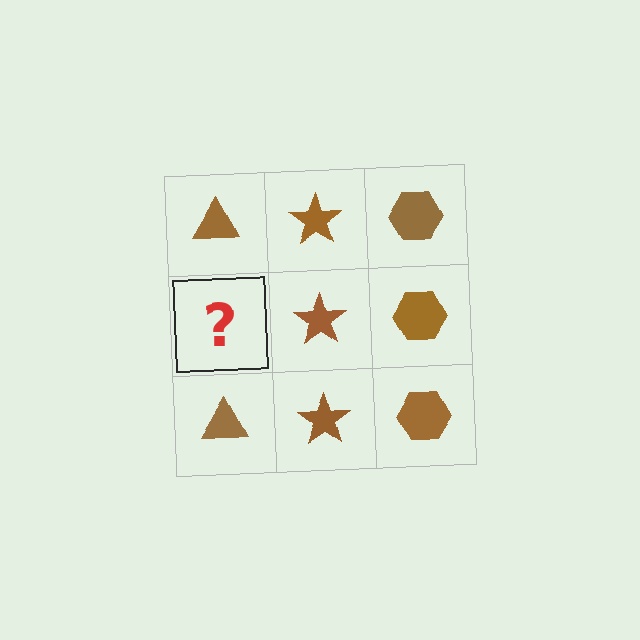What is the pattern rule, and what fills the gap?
The rule is that each column has a consistent shape. The gap should be filled with a brown triangle.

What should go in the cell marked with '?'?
The missing cell should contain a brown triangle.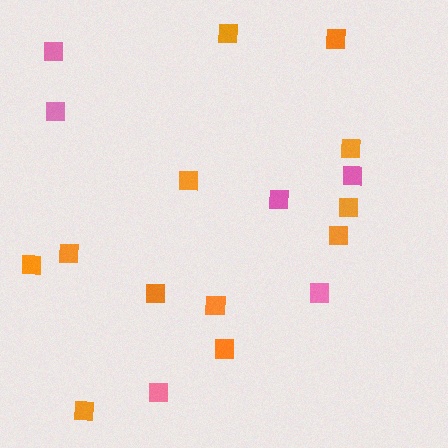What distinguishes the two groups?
There are 2 groups: one group of orange squares (12) and one group of pink squares (6).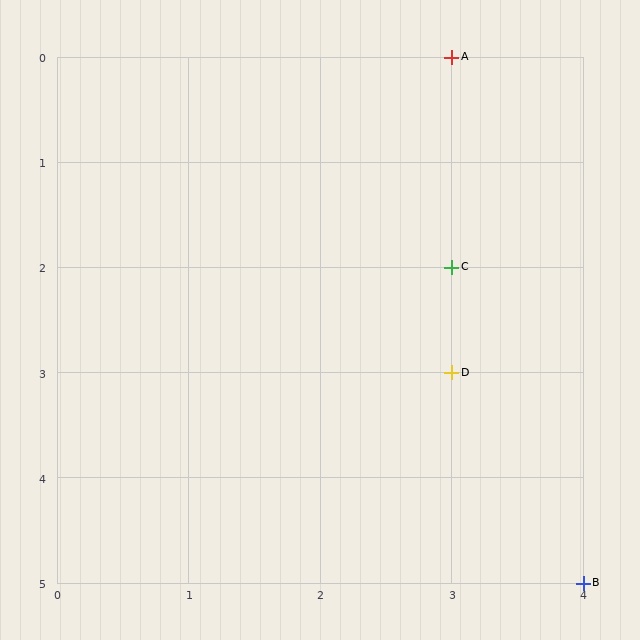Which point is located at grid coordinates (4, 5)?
Point B is at (4, 5).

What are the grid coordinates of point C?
Point C is at grid coordinates (3, 2).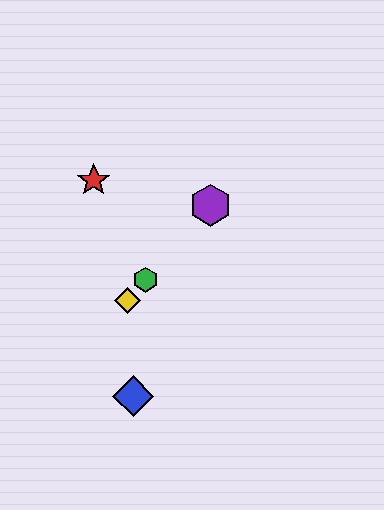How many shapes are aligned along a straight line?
3 shapes (the green hexagon, the yellow diamond, the purple hexagon) are aligned along a straight line.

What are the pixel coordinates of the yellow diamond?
The yellow diamond is at (127, 301).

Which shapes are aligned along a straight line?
The green hexagon, the yellow diamond, the purple hexagon are aligned along a straight line.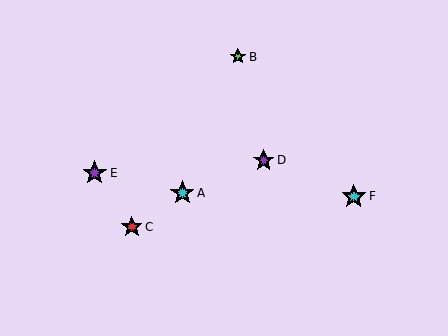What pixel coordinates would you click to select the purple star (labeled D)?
Click at (264, 160) to select the purple star D.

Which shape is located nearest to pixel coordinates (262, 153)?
The purple star (labeled D) at (264, 160) is nearest to that location.